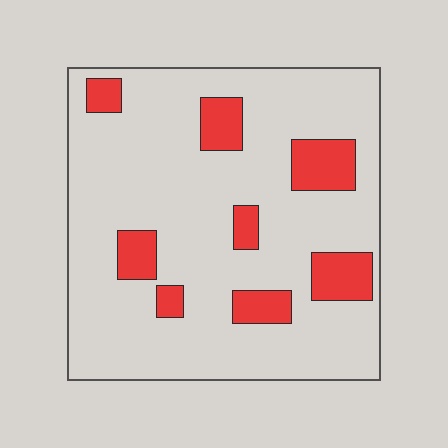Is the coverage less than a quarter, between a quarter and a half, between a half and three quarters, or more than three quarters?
Less than a quarter.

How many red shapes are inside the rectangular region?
8.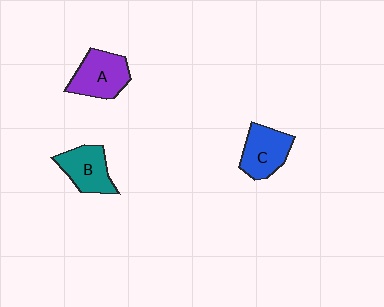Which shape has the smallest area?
Shape B (teal).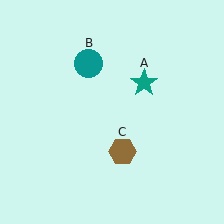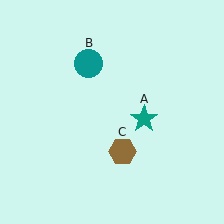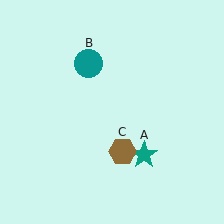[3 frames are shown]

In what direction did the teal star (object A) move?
The teal star (object A) moved down.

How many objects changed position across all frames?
1 object changed position: teal star (object A).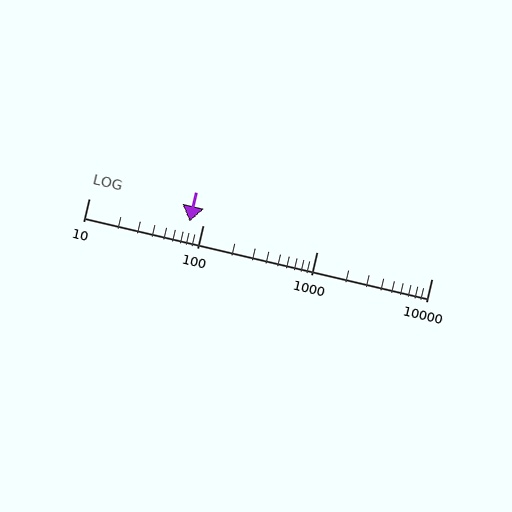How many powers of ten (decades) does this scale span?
The scale spans 3 decades, from 10 to 10000.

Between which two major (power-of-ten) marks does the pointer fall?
The pointer is between 10 and 100.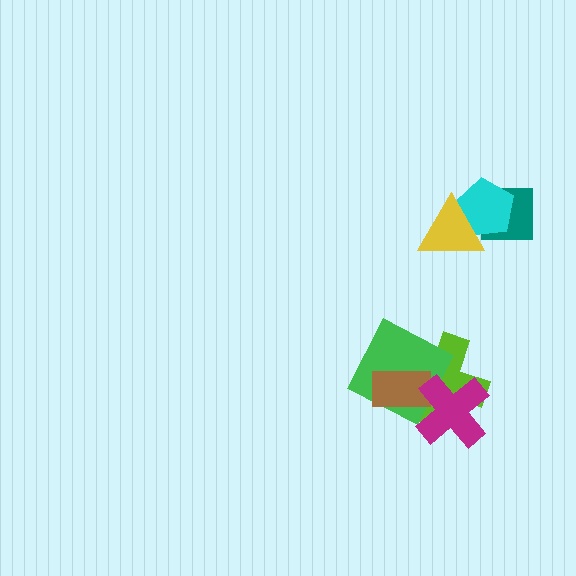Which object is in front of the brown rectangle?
The magenta cross is in front of the brown rectangle.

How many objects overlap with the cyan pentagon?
2 objects overlap with the cyan pentagon.